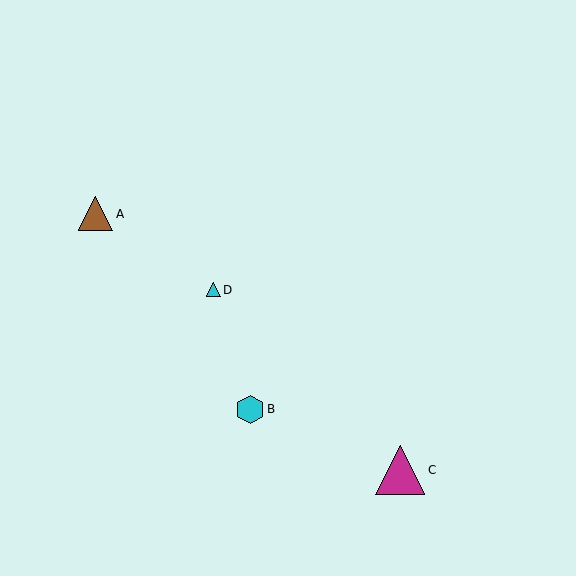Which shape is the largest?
The magenta triangle (labeled C) is the largest.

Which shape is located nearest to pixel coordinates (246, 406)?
The cyan hexagon (labeled B) at (250, 409) is nearest to that location.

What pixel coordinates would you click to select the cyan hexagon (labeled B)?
Click at (250, 409) to select the cyan hexagon B.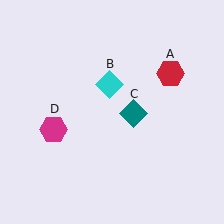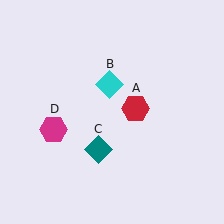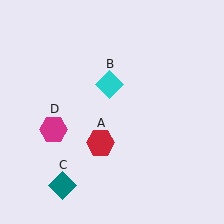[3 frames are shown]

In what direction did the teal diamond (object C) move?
The teal diamond (object C) moved down and to the left.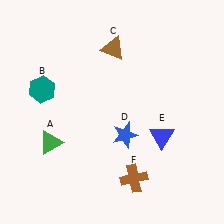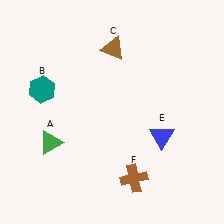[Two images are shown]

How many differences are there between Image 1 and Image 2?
There is 1 difference between the two images.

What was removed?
The blue star (D) was removed in Image 2.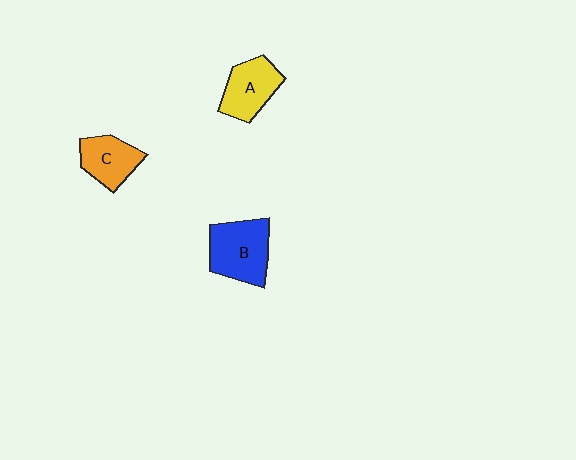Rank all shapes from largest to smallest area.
From largest to smallest: B (blue), A (yellow), C (orange).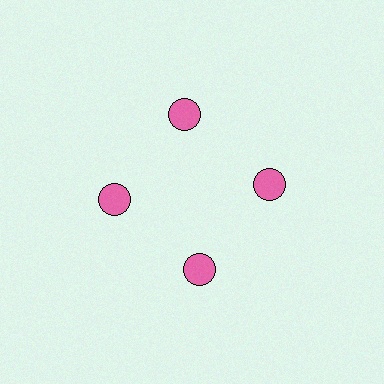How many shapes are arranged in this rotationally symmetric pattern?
There are 4 shapes, arranged in 4 groups of 1.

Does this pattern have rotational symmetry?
Yes, this pattern has 4-fold rotational symmetry. It looks the same after rotating 90 degrees around the center.